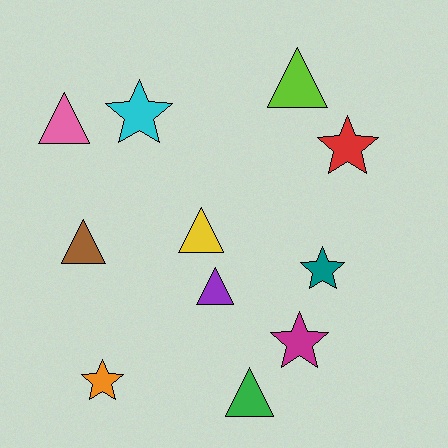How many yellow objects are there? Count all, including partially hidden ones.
There is 1 yellow object.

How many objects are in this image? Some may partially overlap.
There are 11 objects.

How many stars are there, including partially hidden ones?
There are 5 stars.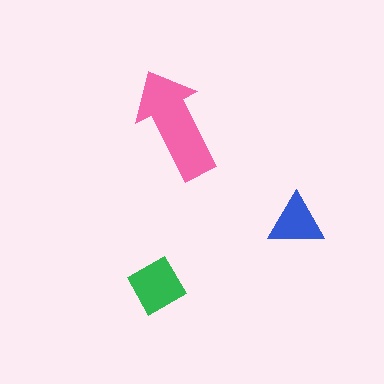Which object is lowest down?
The green diamond is bottommost.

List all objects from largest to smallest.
The pink arrow, the green diamond, the blue triangle.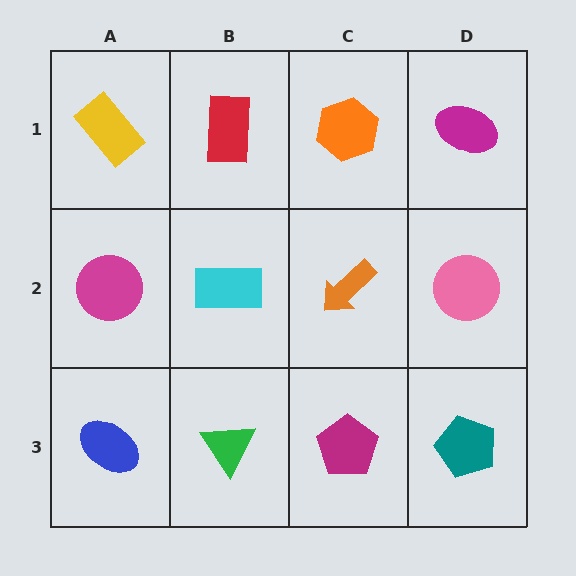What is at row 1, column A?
A yellow rectangle.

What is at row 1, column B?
A red rectangle.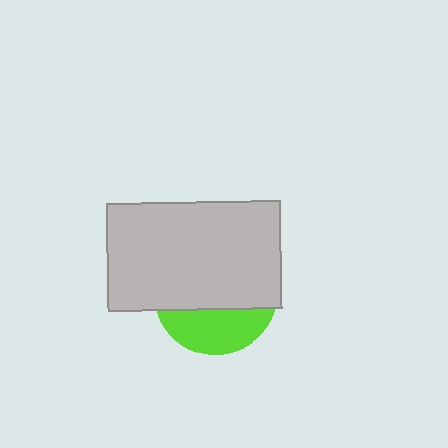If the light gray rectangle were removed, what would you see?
You would see the complete lime circle.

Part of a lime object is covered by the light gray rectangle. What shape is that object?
It is a circle.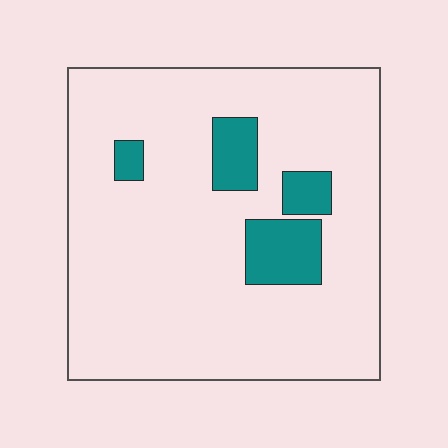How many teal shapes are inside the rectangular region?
4.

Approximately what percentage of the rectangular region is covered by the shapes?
Approximately 10%.